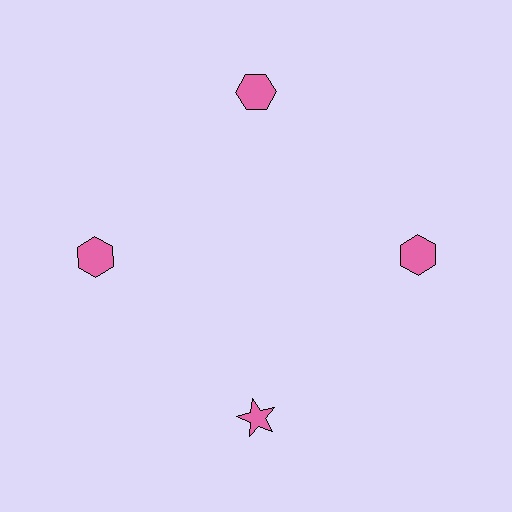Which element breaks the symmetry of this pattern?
The pink star at roughly the 6 o'clock position breaks the symmetry. All other shapes are pink hexagons.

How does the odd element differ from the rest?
It has a different shape: star instead of hexagon.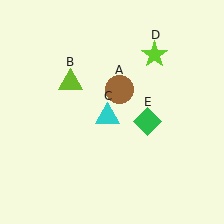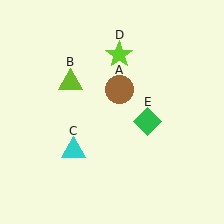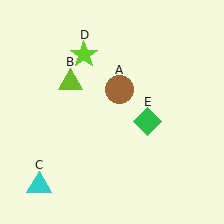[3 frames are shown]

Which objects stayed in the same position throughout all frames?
Brown circle (object A) and lime triangle (object B) and green diamond (object E) remained stationary.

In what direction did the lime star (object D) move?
The lime star (object D) moved left.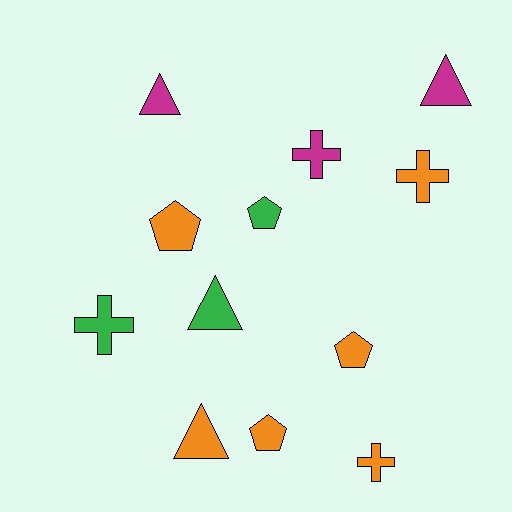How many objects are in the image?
There are 12 objects.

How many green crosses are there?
There is 1 green cross.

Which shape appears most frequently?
Cross, with 4 objects.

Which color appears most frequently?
Orange, with 6 objects.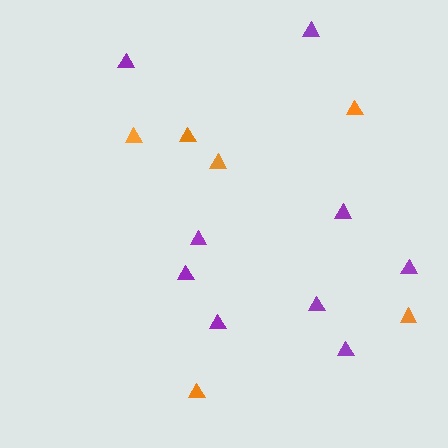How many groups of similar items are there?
There are 2 groups: one group of orange triangles (6) and one group of purple triangles (9).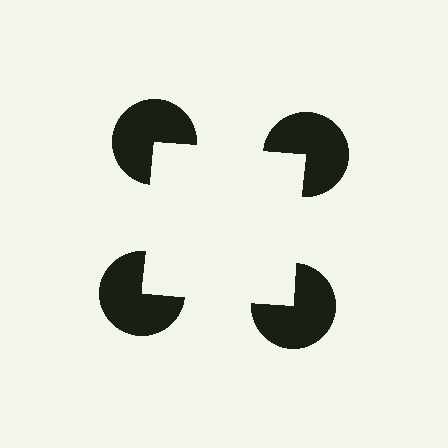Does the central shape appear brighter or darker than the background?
It typically appears slightly brighter than the background, even though no actual brightness change is drawn.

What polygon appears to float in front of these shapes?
An illusory square — its edges are inferred from the aligned wedge cuts in the pac-man discs, not physically drawn.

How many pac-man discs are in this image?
There are 4 — one at each vertex of the illusory square.